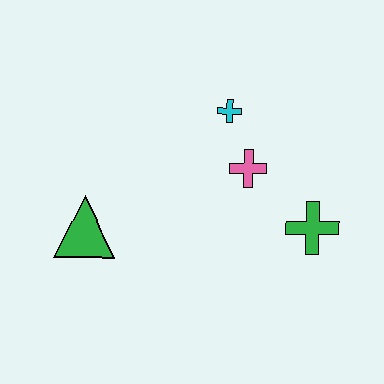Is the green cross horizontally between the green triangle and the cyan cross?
No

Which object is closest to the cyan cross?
The pink cross is closest to the cyan cross.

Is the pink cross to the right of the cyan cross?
Yes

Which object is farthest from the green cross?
The green triangle is farthest from the green cross.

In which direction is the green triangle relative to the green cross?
The green triangle is to the left of the green cross.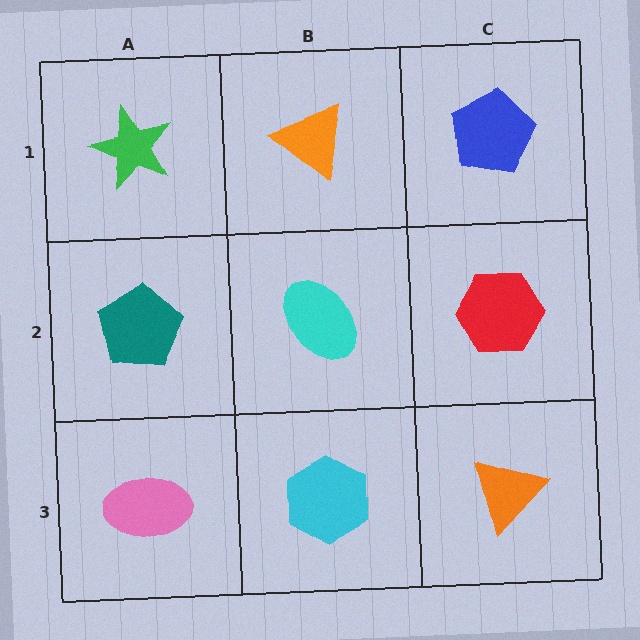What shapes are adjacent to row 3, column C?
A red hexagon (row 2, column C), a cyan hexagon (row 3, column B).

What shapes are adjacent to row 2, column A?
A green star (row 1, column A), a pink ellipse (row 3, column A), a cyan ellipse (row 2, column B).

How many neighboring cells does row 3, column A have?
2.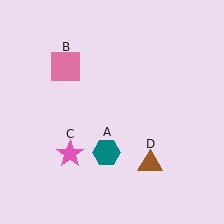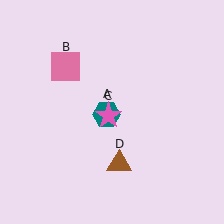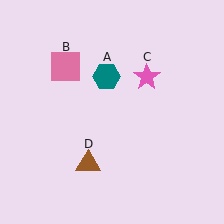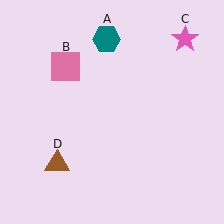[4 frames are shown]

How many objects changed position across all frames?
3 objects changed position: teal hexagon (object A), pink star (object C), brown triangle (object D).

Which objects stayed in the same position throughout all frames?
Pink square (object B) remained stationary.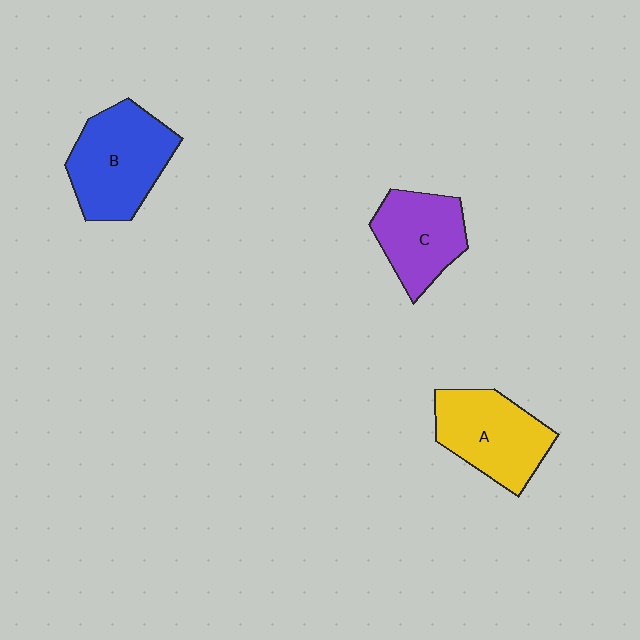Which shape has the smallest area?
Shape C (purple).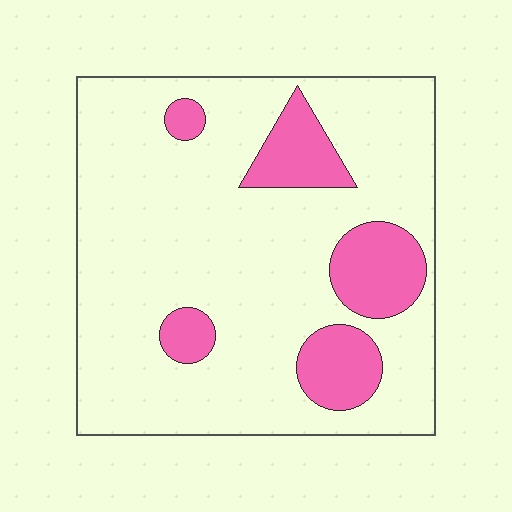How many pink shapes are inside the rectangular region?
5.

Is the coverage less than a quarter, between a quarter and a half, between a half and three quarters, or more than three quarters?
Less than a quarter.